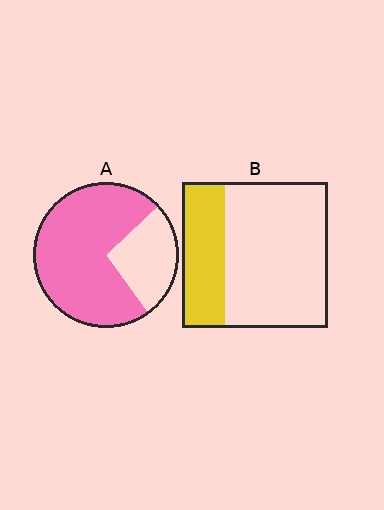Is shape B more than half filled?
No.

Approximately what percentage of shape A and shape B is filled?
A is approximately 75% and B is approximately 30%.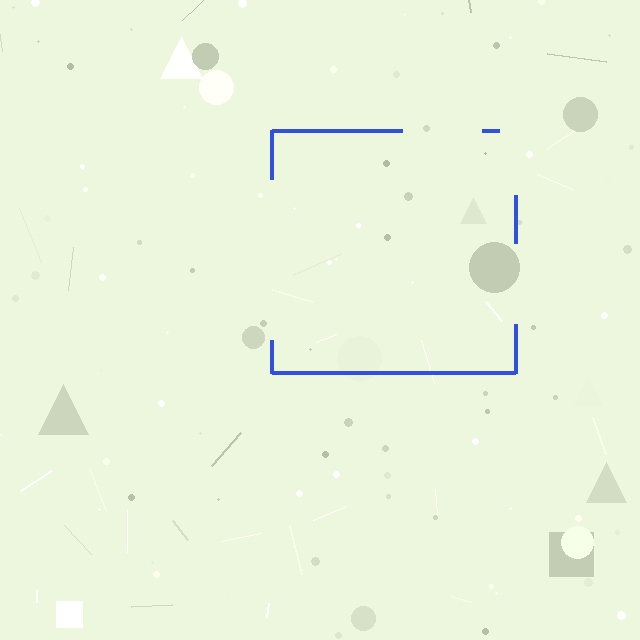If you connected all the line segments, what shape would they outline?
They would outline a square.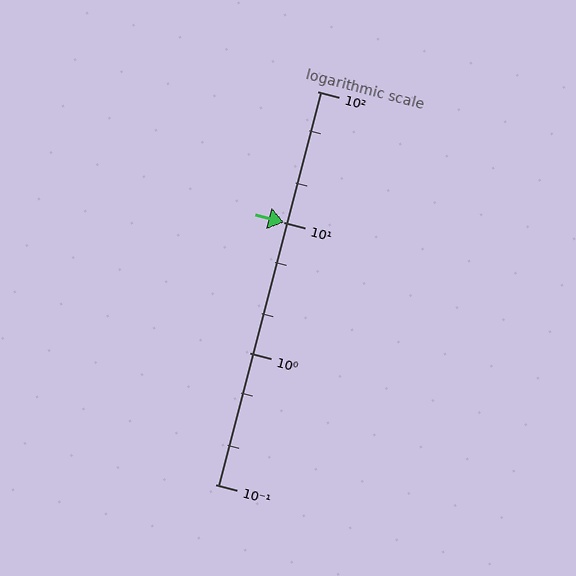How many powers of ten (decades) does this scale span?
The scale spans 3 decades, from 0.1 to 100.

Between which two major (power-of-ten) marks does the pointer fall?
The pointer is between 10 and 100.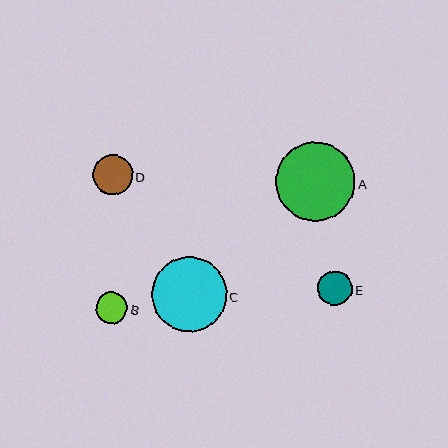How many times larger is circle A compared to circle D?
Circle A is approximately 2.0 times the size of circle D.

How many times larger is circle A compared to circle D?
Circle A is approximately 2.0 times the size of circle D.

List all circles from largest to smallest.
From largest to smallest: A, C, D, E, B.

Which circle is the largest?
Circle A is the largest with a size of approximately 79 pixels.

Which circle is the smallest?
Circle B is the smallest with a size of approximately 32 pixels.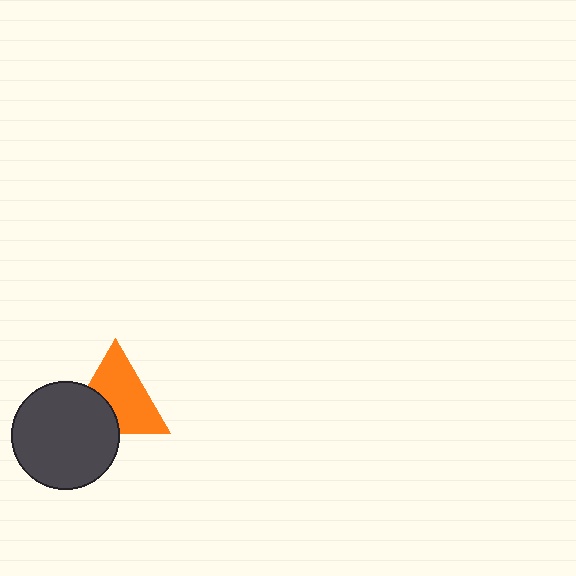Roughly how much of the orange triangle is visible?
Most of it is visible (roughly 67%).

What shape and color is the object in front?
The object in front is a dark gray circle.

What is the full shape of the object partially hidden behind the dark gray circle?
The partially hidden object is an orange triangle.